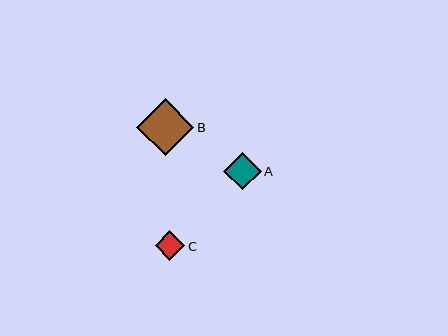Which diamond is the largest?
Diamond B is the largest with a size of approximately 57 pixels.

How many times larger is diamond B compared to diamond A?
Diamond B is approximately 1.5 times the size of diamond A.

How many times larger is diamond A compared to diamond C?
Diamond A is approximately 1.3 times the size of diamond C.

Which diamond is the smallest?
Diamond C is the smallest with a size of approximately 30 pixels.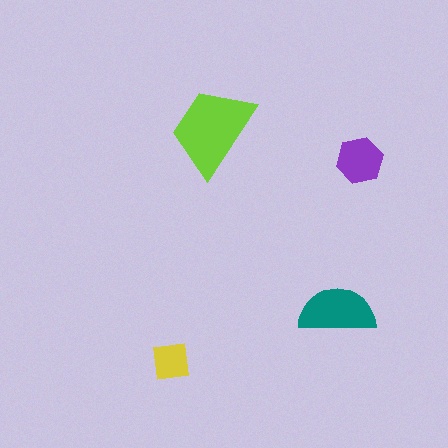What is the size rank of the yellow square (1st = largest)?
4th.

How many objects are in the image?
There are 4 objects in the image.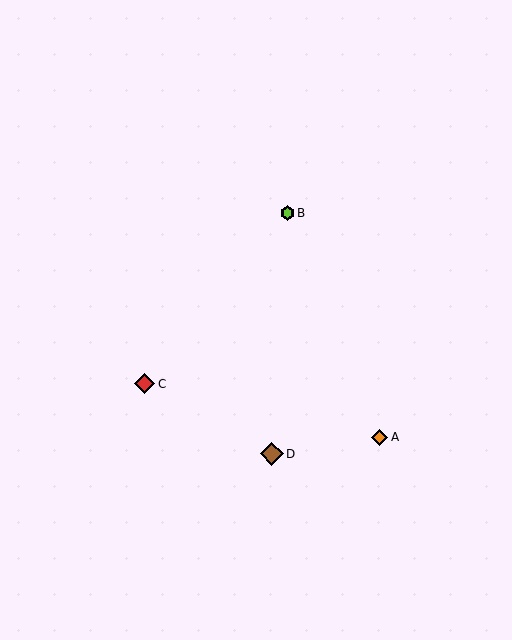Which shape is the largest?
The brown diamond (labeled D) is the largest.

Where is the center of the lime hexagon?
The center of the lime hexagon is at (287, 213).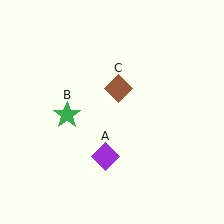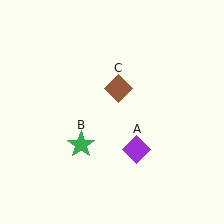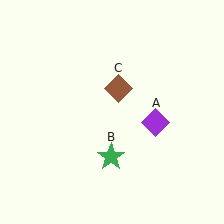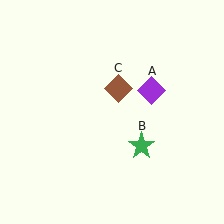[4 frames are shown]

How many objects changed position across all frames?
2 objects changed position: purple diamond (object A), green star (object B).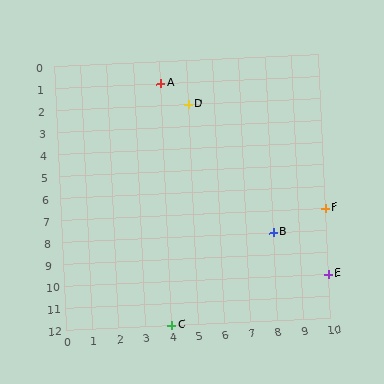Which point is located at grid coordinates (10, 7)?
Point F is at (10, 7).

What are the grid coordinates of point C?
Point C is at grid coordinates (4, 12).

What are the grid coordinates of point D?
Point D is at grid coordinates (5, 2).